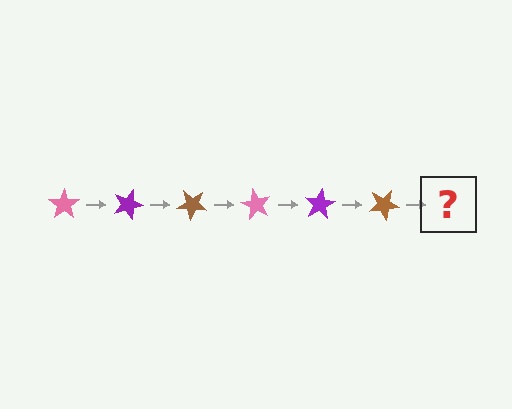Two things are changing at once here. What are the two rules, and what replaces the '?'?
The two rules are that it rotates 20 degrees each step and the color cycles through pink, purple, and brown. The '?' should be a pink star, rotated 120 degrees from the start.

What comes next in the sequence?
The next element should be a pink star, rotated 120 degrees from the start.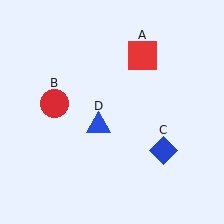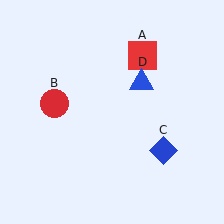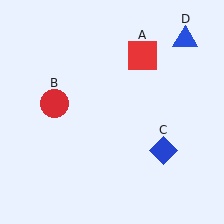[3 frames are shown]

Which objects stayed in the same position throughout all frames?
Red square (object A) and red circle (object B) and blue diamond (object C) remained stationary.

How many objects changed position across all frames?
1 object changed position: blue triangle (object D).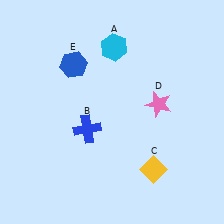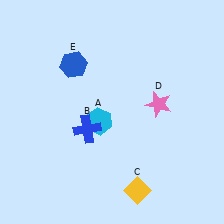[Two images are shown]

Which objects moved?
The objects that moved are: the cyan hexagon (A), the yellow diamond (C).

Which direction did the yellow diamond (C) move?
The yellow diamond (C) moved down.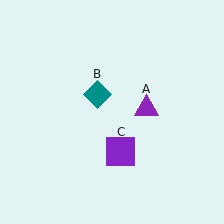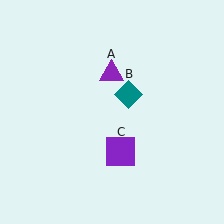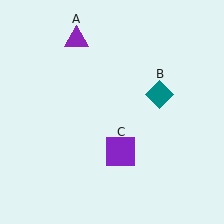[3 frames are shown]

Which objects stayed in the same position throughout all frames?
Purple square (object C) remained stationary.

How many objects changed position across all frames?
2 objects changed position: purple triangle (object A), teal diamond (object B).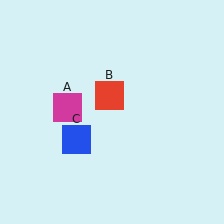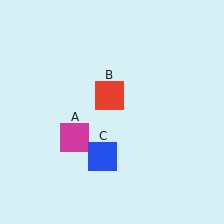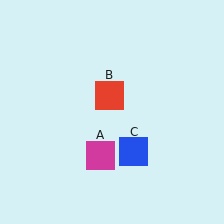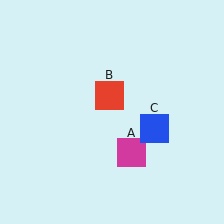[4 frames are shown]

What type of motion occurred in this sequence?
The magenta square (object A), blue square (object C) rotated counterclockwise around the center of the scene.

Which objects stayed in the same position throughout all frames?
Red square (object B) remained stationary.